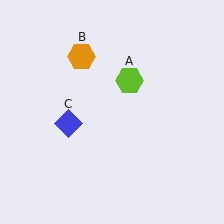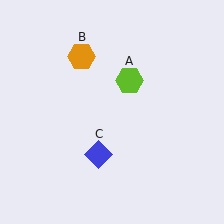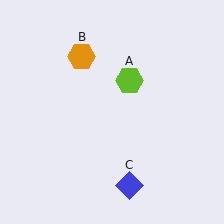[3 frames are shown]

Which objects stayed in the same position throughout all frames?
Lime hexagon (object A) and orange hexagon (object B) remained stationary.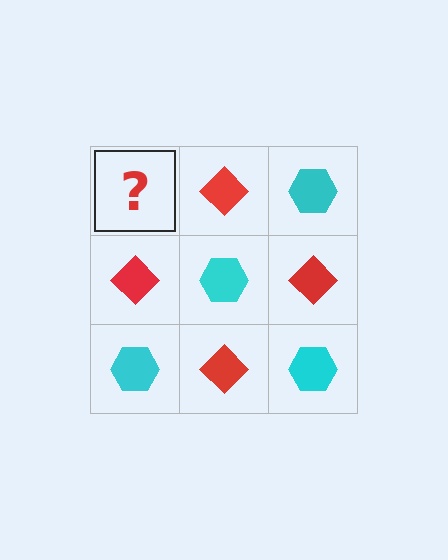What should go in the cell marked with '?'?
The missing cell should contain a cyan hexagon.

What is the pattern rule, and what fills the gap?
The rule is that it alternates cyan hexagon and red diamond in a checkerboard pattern. The gap should be filled with a cyan hexagon.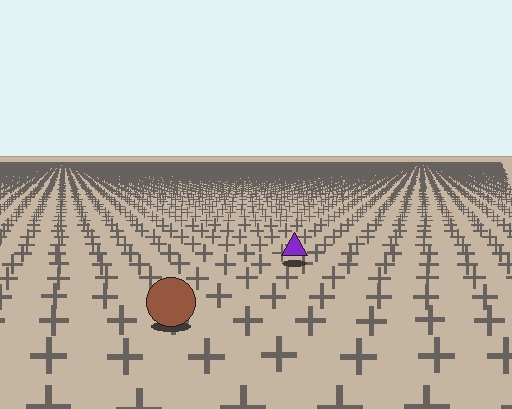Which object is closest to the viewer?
The brown circle is closest. The texture marks near it are larger and more spread out.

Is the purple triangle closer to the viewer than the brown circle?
No. The brown circle is closer — you can tell from the texture gradient: the ground texture is coarser near it.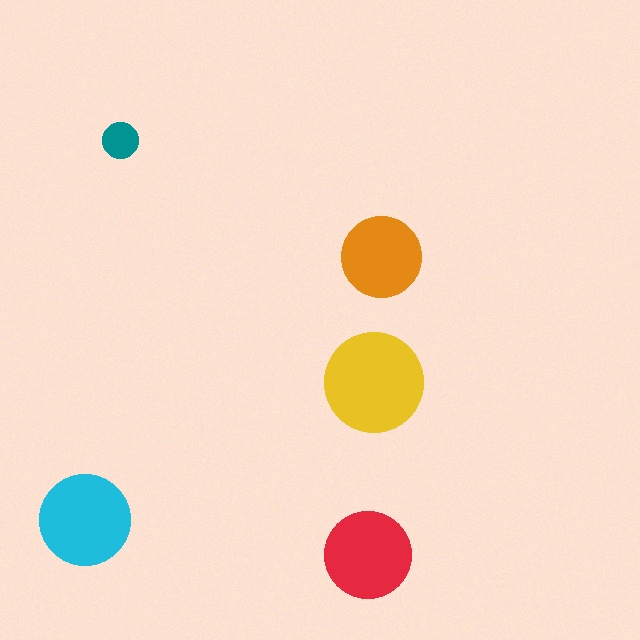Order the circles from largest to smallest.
the yellow one, the cyan one, the red one, the orange one, the teal one.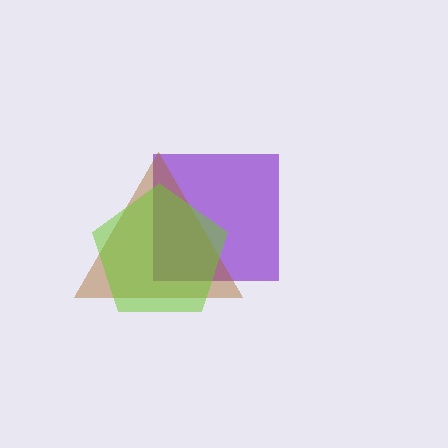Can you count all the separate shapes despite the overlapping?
Yes, there are 3 separate shapes.